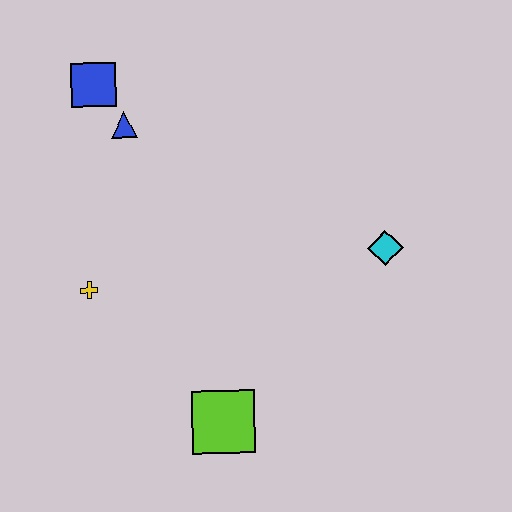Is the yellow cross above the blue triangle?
No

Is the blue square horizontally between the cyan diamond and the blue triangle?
No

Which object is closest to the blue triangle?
The blue square is closest to the blue triangle.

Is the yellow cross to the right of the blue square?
No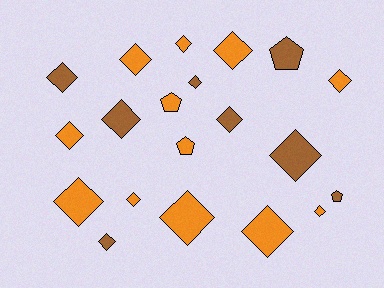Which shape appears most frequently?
Diamond, with 16 objects.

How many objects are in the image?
There are 20 objects.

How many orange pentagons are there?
There are 2 orange pentagons.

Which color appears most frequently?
Orange, with 12 objects.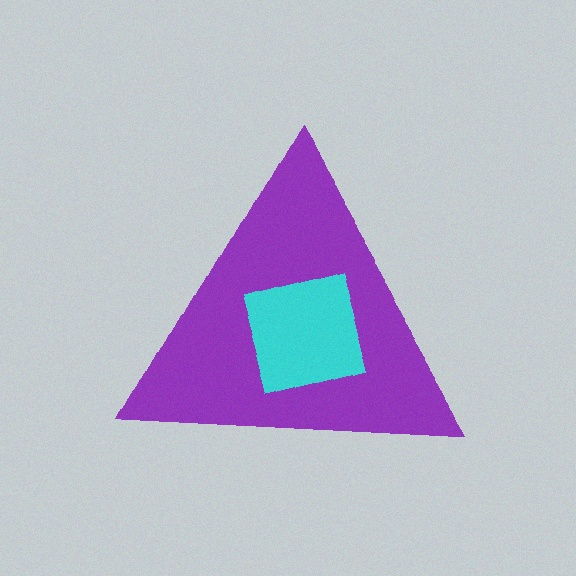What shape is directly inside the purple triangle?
The cyan square.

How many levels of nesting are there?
2.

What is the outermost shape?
The purple triangle.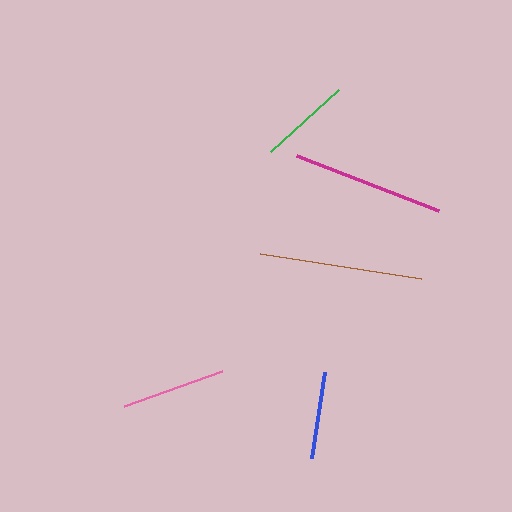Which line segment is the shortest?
The blue line is the shortest at approximately 87 pixels.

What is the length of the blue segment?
The blue segment is approximately 87 pixels long.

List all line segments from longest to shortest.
From longest to shortest: brown, magenta, pink, green, blue.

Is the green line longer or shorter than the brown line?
The brown line is longer than the green line.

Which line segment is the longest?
The brown line is the longest at approximately 163 pixels.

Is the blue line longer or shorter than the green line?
The green line is longer than the blue line.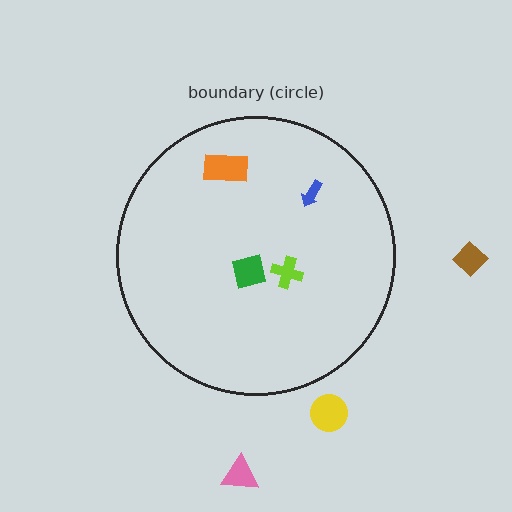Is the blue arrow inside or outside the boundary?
Inside.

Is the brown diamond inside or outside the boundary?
Outside.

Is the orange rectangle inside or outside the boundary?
Inside.